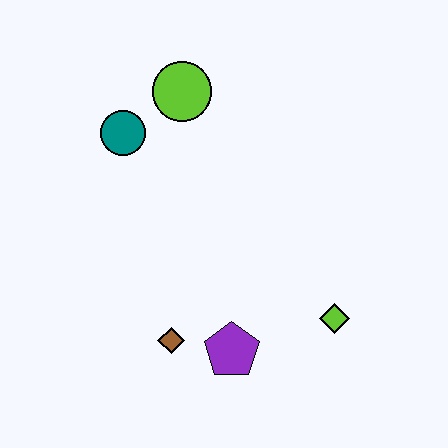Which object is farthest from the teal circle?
The lime diamond is farthest from the teal circle.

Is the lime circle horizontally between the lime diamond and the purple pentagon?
No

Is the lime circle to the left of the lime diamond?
Yes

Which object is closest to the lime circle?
The teal circle is closest to the lime circle.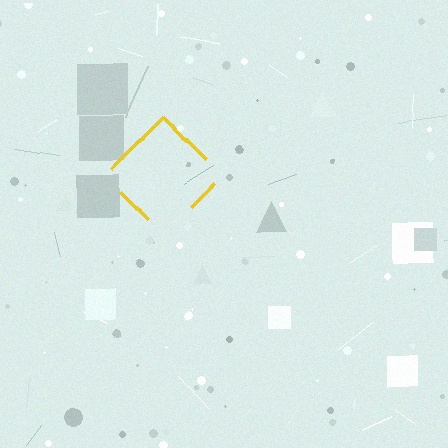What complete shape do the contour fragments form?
The contour fragments form a diamond.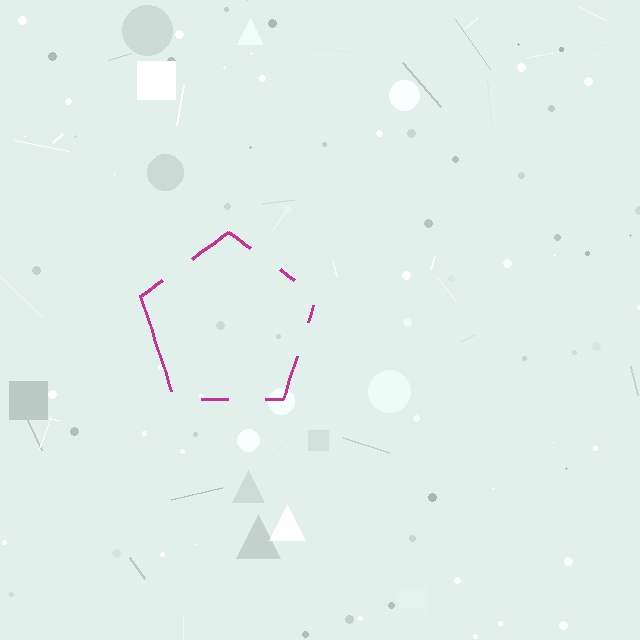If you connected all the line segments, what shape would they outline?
They would outline a pentagon.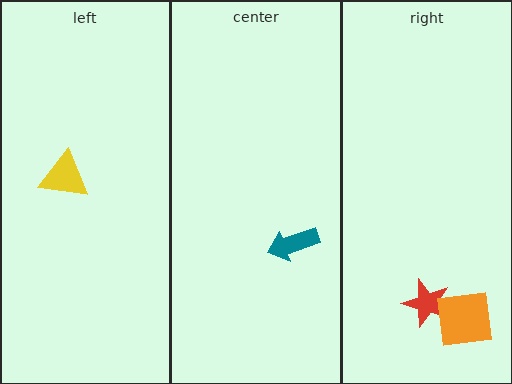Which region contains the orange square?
The right region.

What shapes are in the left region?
The yellow triangle.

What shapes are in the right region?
The red star, the orange square.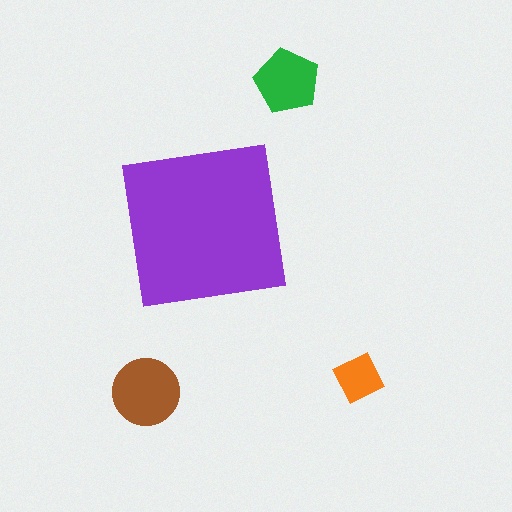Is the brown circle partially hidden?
No, the brown circle is fully visible.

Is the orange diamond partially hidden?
No, the orange diamond is fully visible.